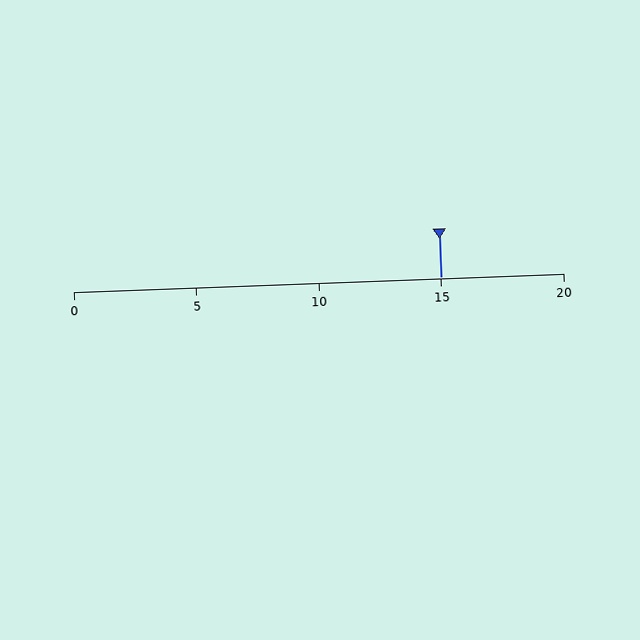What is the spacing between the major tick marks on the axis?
The major ticks are spaced 5 apart.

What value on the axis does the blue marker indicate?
The marker indicates approximately 15.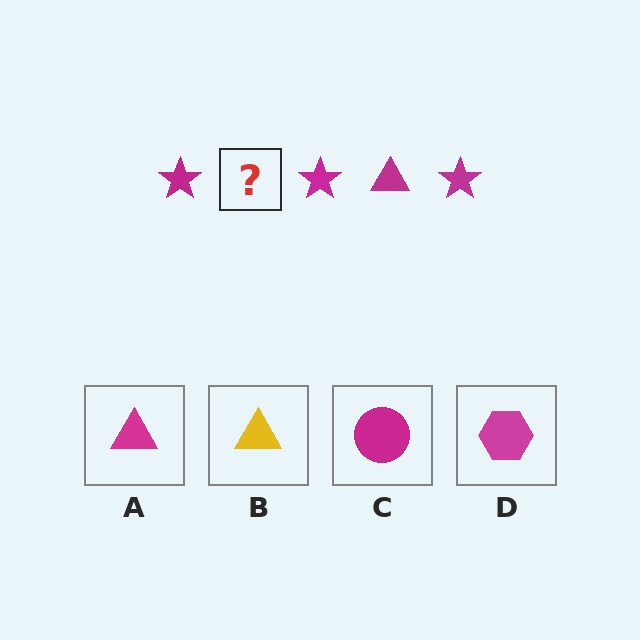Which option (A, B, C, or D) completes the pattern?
A.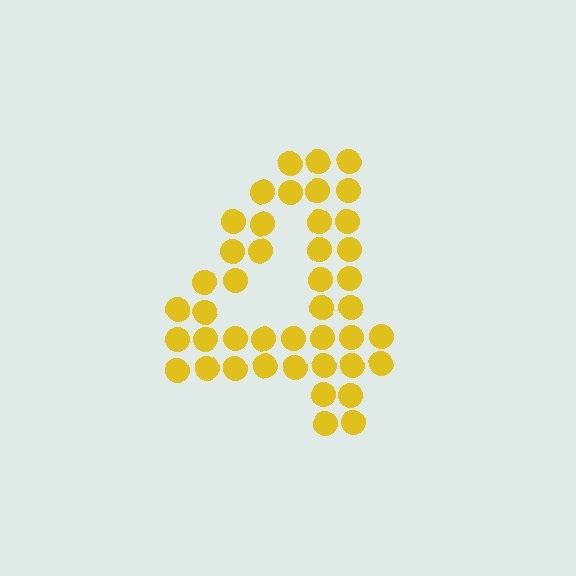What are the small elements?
The small elements are circles.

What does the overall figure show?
The overall figure shows the digit 4.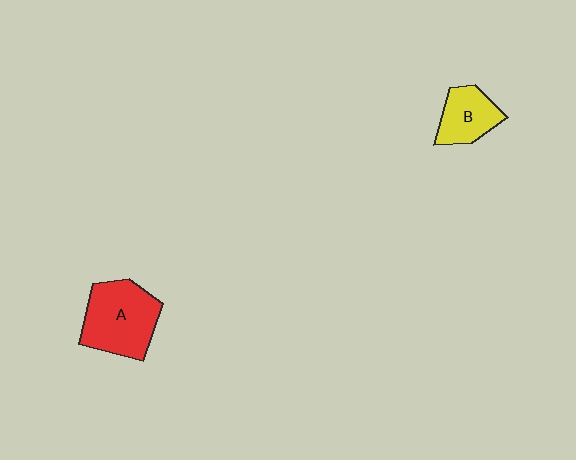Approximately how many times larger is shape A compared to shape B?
Approximately 1.7 times.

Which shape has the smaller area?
Shape B (yellow).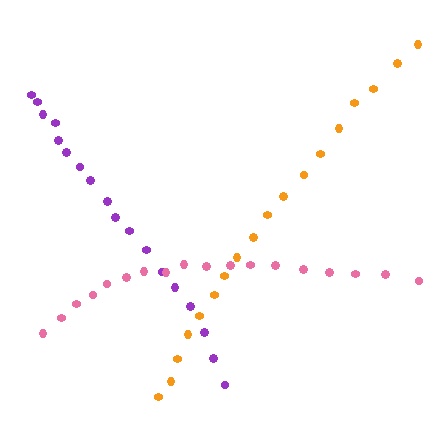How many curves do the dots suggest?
There are 3 distinct paths.